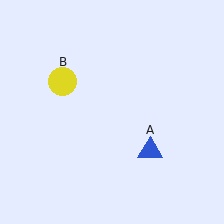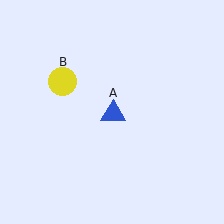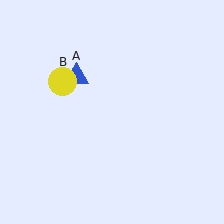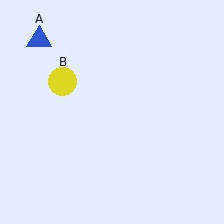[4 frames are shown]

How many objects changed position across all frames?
1 object changed position: blue triangle (object A).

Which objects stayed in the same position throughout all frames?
Yellow circle (object B) remained stationary.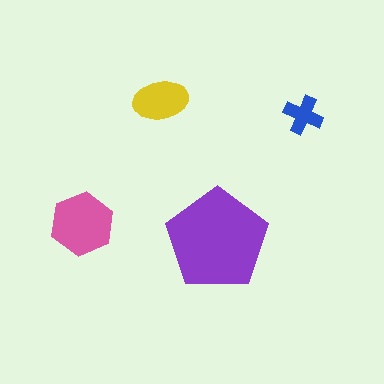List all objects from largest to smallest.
The purple pentagon, the pink hexagon, the yellow ellipse, the blue cross.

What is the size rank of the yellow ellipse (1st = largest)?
3rd.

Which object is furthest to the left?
The pink hexagon is leftmost.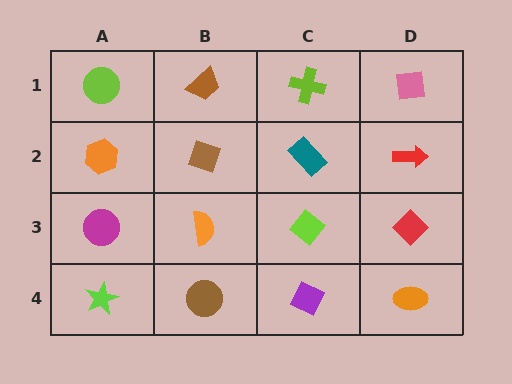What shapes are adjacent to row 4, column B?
An orange semicircle (row 3, column B), a lime star (row 4, column A), a purple diamond (row 4, column C).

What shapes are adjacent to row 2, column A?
A lime circle (row 1, column A), a magenta circle (row 3, column A), a brown diamond (row 2, column B).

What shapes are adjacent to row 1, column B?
A brown diamond (row 2, column B), a lime circle (row 1, column A), a lime cross (row 1, column C).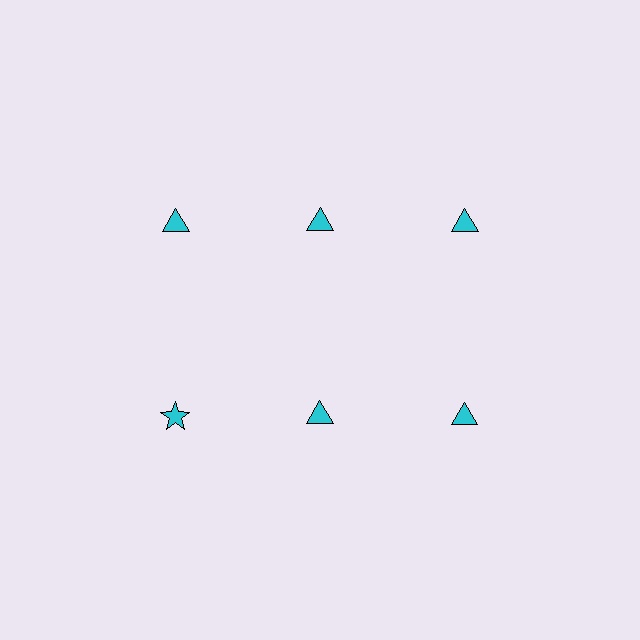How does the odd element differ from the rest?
It has a different shape: star instead of triangle.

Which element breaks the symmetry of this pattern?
The cyan star in the second row, leftmost column breaks the symmetry. All other shapes are cyan triangles.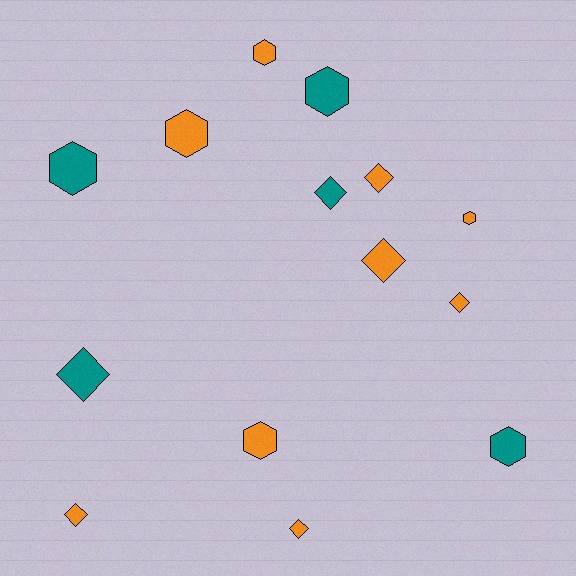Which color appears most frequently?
Orange, with 9 objects.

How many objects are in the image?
There are 14 objects.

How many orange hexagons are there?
There are 4 orange hexagons.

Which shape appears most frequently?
Hexagon, with 7 objects.